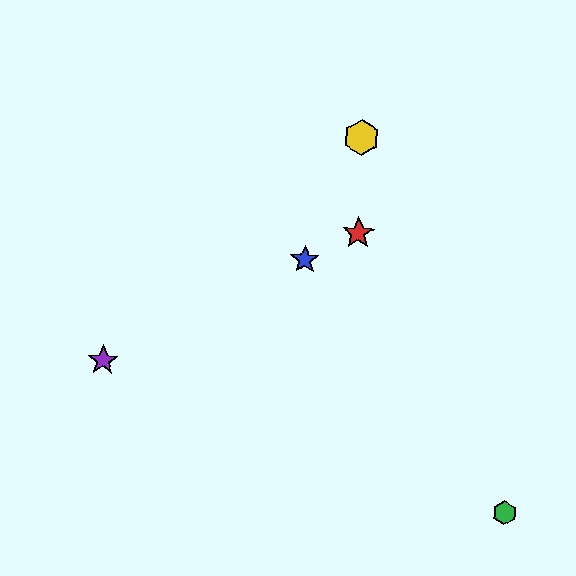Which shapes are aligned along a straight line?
The red star, the blue star, the purple star are aligned along a straight line.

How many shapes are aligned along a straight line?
3 shapes (the red star, the blue star, the purple star) are aligned along a straight line.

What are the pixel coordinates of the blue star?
The blue star is at (305, 260).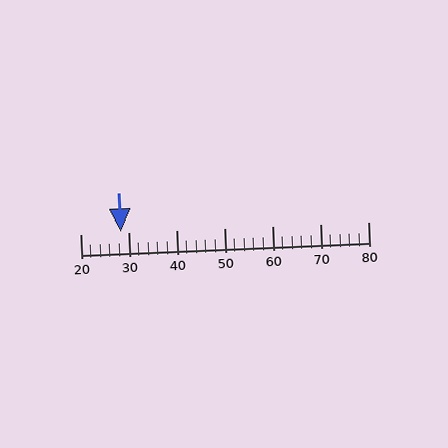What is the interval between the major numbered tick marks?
The major tick marks are spaced 10 units apart.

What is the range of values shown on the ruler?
The ruler shows values from 20 to 80.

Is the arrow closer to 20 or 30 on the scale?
The arrow is closer to 30.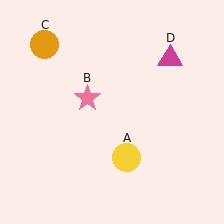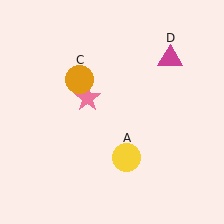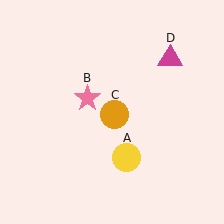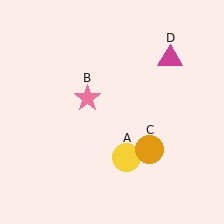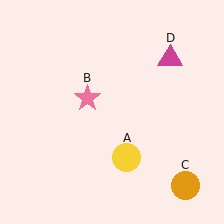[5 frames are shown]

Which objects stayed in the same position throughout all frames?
Yellow circle (object A) and pink star (object B) and magenta triangle (object D) remained stationary.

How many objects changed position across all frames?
1 object changed position: orange circle (object C).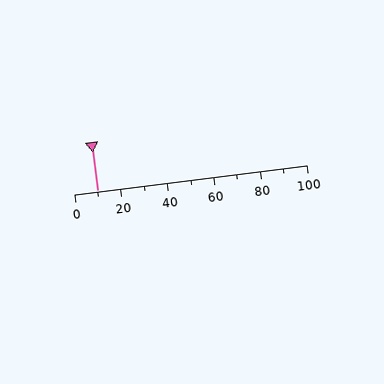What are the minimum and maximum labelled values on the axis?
The axis runs from 0 to 100.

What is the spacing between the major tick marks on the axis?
The major ticks are spaced 20 apart.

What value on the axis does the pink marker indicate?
The marker indicates approximately 10.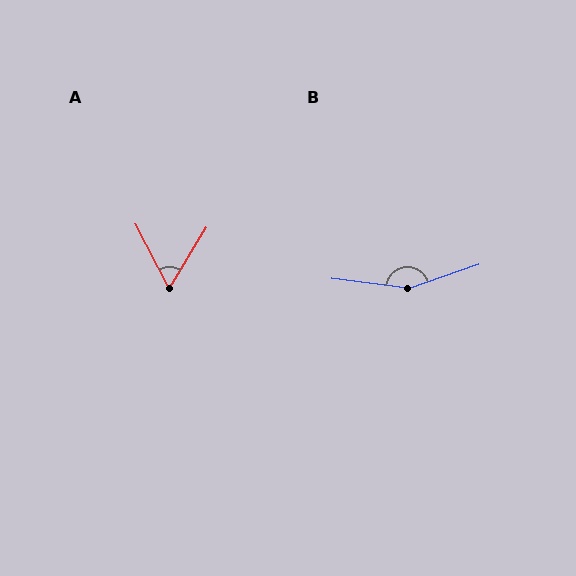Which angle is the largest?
B, at approximately 154 degrees.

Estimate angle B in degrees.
Approximately 154 degrees.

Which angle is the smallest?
A, at approximately 59 degrees.